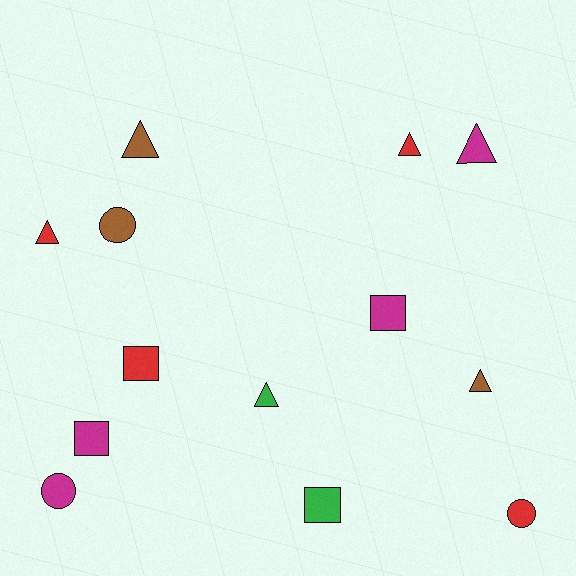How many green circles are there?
There are no green circles.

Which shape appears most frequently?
Triangle, with 6 objects.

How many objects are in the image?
There are 13 objects.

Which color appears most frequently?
Red, with 4 objects.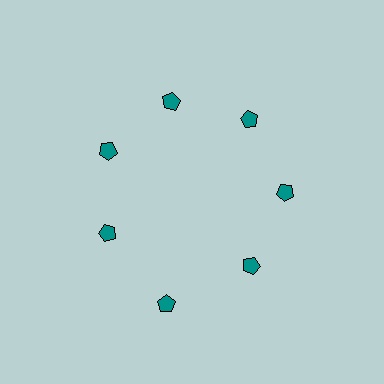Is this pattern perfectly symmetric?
No. The 7 teal pentagons are arranged in a ring, but one element near the 6 o'clock position is pushed outward from the center, breaking the 7-fold rotational symmetry.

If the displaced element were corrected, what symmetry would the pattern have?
It would have 7-fold rotational symmetry — the pattern would map onto itself every 51 degrees.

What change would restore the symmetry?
The symmetry would be restored by moving it inward, back onto the ring so that all 7 pentagons sit at equal angles and equal distance from the center.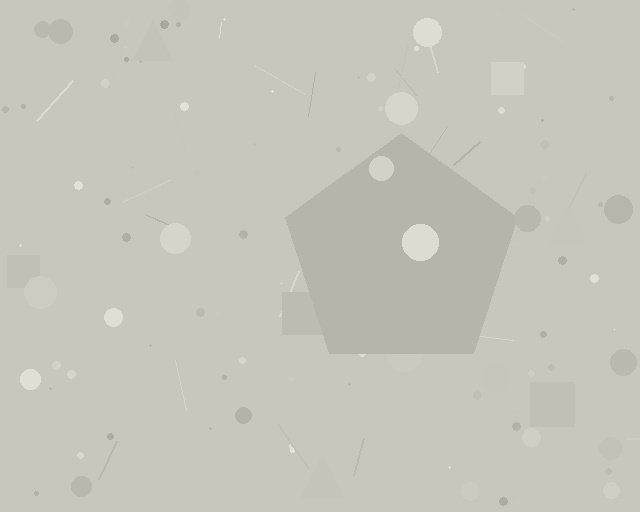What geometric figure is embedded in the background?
A pentagon is embedded in the background.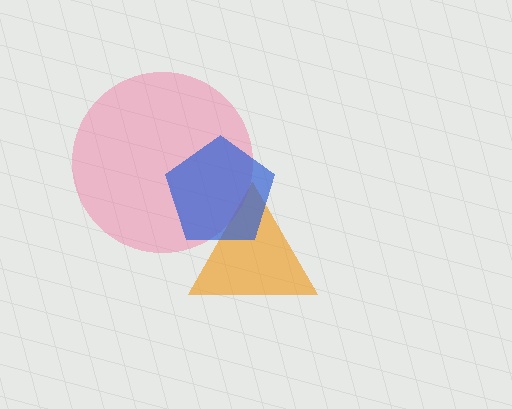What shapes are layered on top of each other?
The layered shapes are: an orange triangle, a pink circle, a blue pentagon.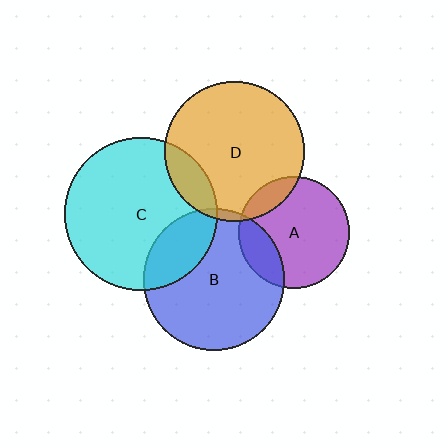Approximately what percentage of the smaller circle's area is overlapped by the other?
Approximately 15%.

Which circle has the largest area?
Circle C (cyan).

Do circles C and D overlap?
Yes.